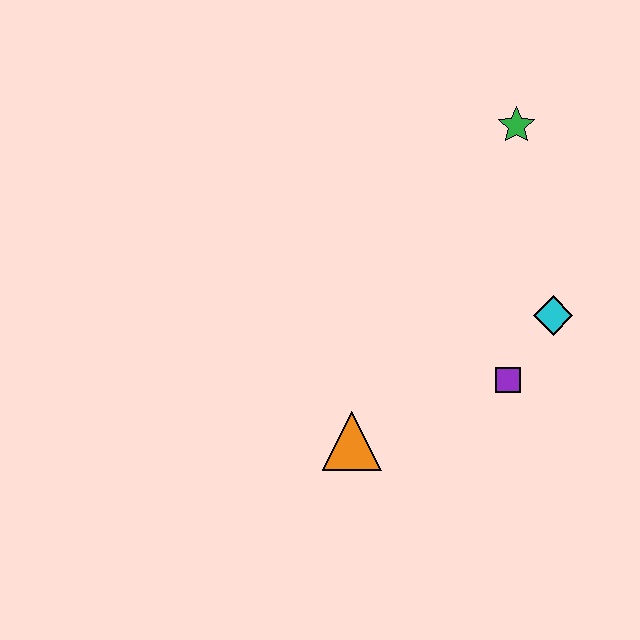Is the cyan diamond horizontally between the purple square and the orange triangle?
No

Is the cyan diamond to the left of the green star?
No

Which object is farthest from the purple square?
The green star is farthest from the purple square.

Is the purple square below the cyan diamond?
Yes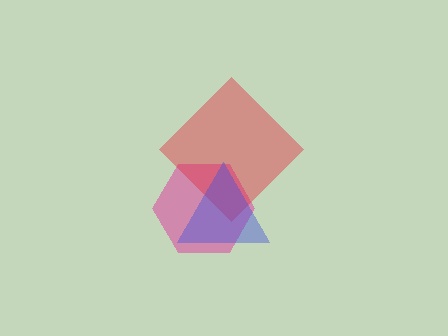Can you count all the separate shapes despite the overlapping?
Yes, there are 3 separate shapes.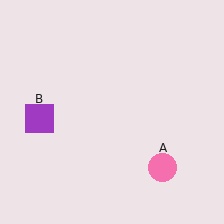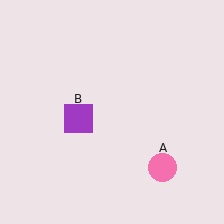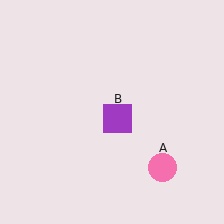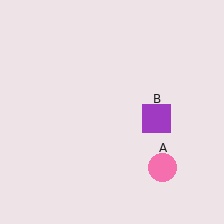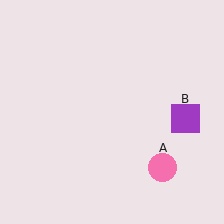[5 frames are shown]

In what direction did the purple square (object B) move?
The purple square (object B) moved right.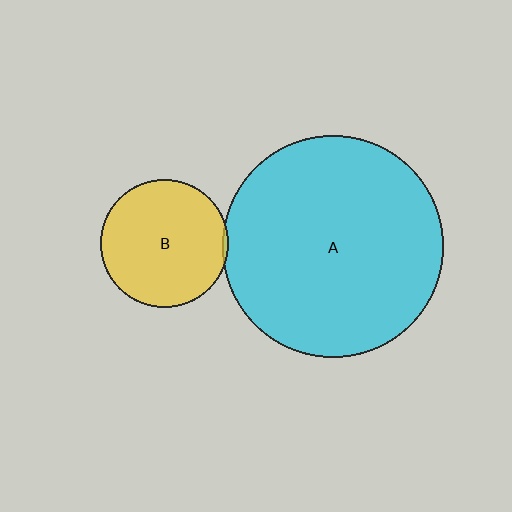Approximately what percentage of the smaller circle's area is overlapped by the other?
Approximately 5%.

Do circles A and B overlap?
Yes.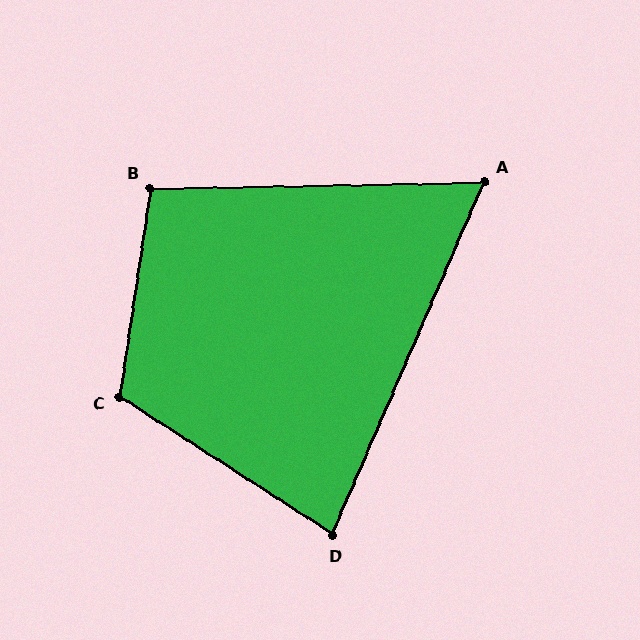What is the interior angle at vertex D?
Approximately 81 degrees (acute).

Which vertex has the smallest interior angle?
A, at approximately 66 degrees.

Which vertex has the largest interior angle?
C, at approximately 114 degrees.